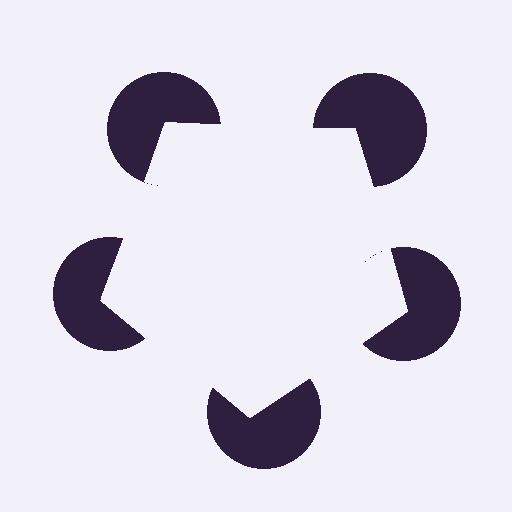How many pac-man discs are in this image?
There are 5 — one at each vertex of the illusory pentagon.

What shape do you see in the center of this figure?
An illusory pentagon — its edges are inferred from the aligned wedge cuts in the pac-man discs, not physically drawn.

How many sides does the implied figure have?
5 sides.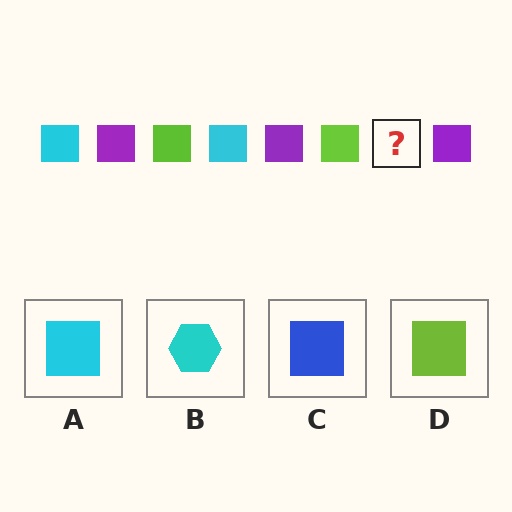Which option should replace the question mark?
Option A.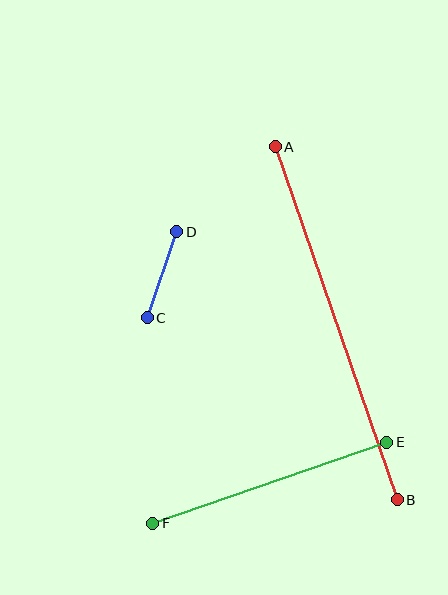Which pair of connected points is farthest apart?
Points A and B are farthest apart.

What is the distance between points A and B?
The distance is approximately 373 pixels.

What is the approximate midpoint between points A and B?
The midpoint is at approximately (336, 323) pixels.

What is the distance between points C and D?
The distance is approximately 91 pixels.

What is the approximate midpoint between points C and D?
The midpoint is at approximately (162, 275) pixels.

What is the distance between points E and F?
The distance is approximately 248 pixels.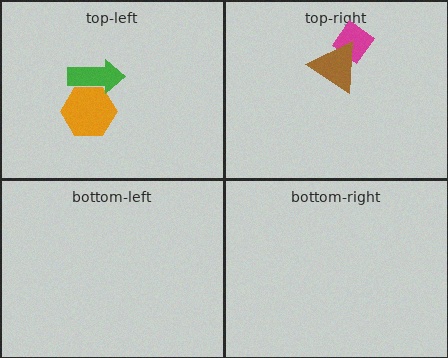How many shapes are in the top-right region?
2.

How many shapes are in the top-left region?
2.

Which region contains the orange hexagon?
The top-left region.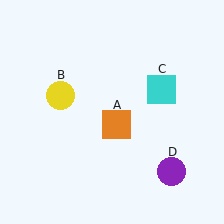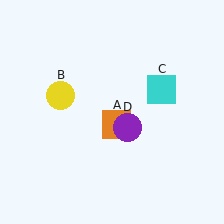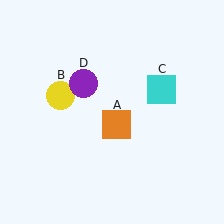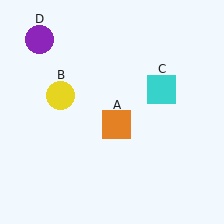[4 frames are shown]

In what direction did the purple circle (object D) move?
The purple circle (object D) moved up and to the left.